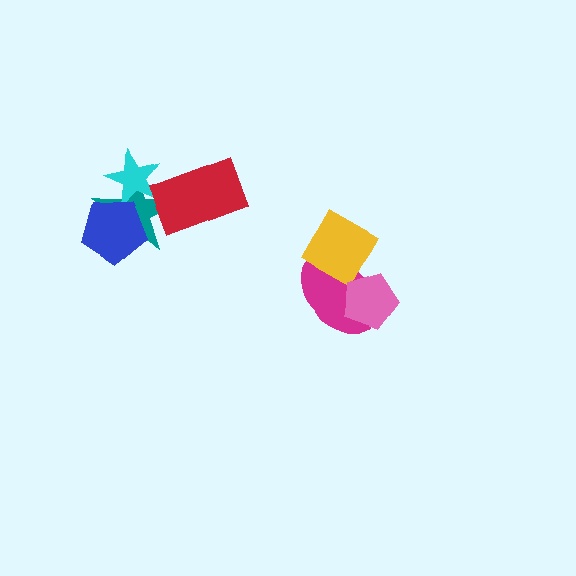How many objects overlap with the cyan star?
2 objects overlap with the cyan star.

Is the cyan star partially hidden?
Yes, it is partially covered by another shape.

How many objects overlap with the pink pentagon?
2 objects overlap with the pink pentagon.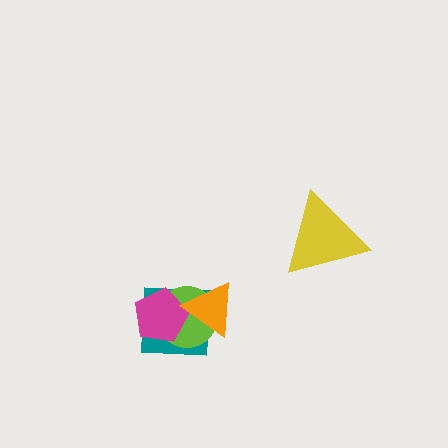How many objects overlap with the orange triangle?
3 objects overlap with the orange triangle.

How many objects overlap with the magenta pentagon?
3 objects overlap with the magenta pentagon.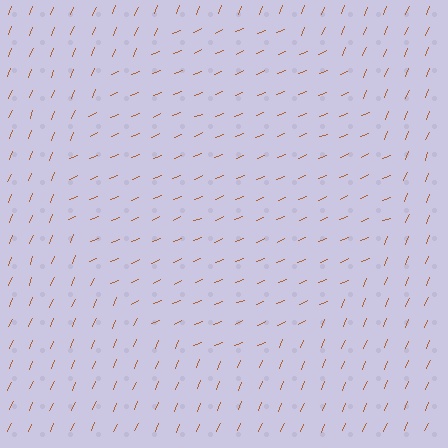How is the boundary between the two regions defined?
The boundary is defined purely by a change in line orientation (approximately 45 degrees difference). All lines are the same color and thickness.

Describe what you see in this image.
The image is filled with small brown line segments. A circle region in the image has lines oriented differently from the surrounding lines, creating a visible texture boundary.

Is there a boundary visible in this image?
Yes, there is a texture boundary formed by a change in line orientation.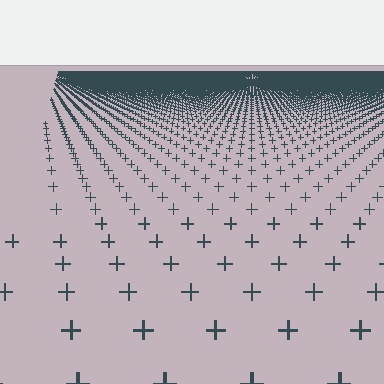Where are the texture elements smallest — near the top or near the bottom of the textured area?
Near the top.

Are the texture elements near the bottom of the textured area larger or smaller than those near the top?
Larger. Near the bottom, elements are closer to the viewer and appear at a bigger on-screen size.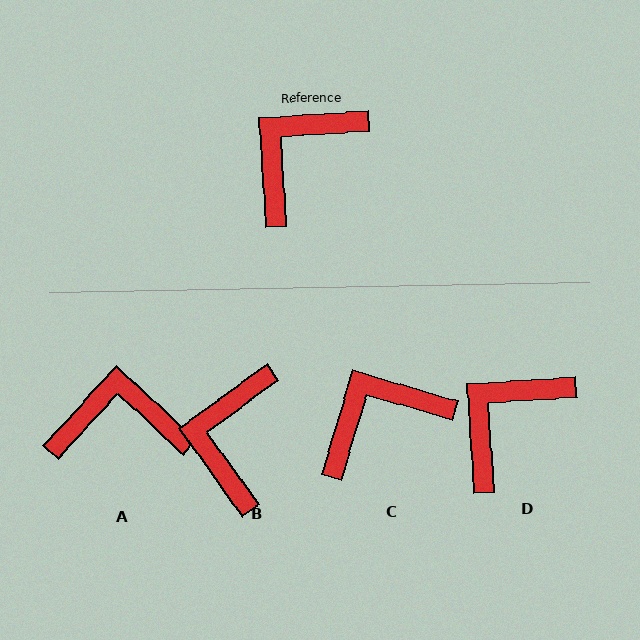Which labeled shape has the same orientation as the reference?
D.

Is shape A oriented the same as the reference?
No, it is off by about 47 degrees.